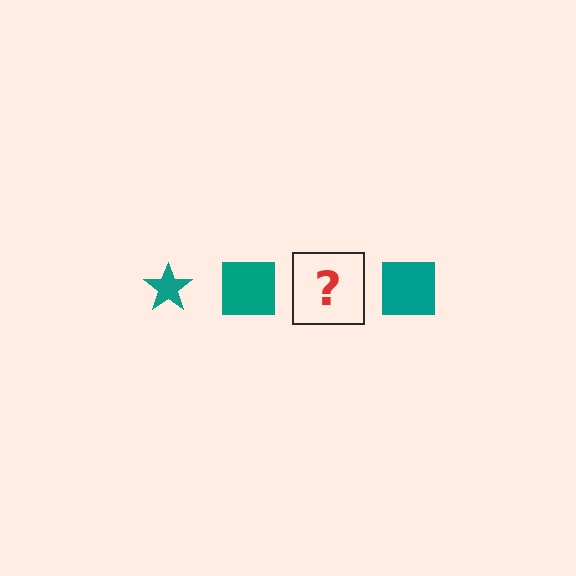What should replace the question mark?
The question mark should be replaced with a teal star.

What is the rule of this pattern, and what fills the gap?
The rule is that the pattern cycles through star, square shapes in teal. The gap should be filled with a teal star.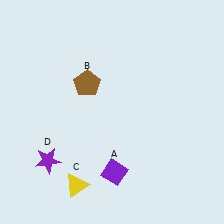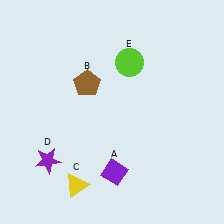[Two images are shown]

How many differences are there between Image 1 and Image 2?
There is 1 difference between the two images.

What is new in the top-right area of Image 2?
A lime circle (E) was added in the top-right area of Image 2.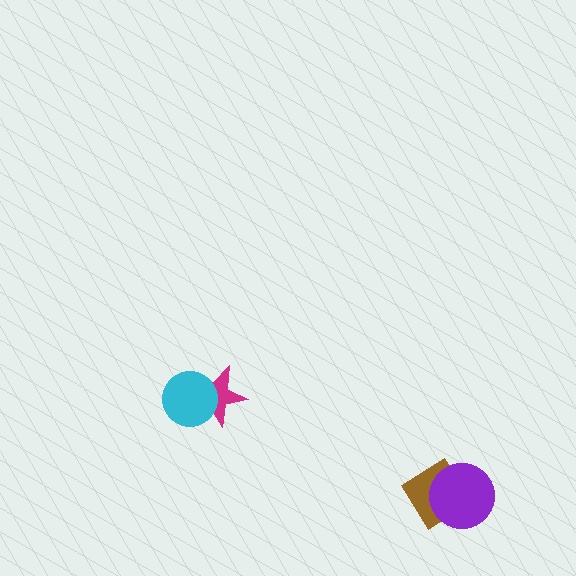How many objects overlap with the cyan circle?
1 object overlaps with the cyan circle.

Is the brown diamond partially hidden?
Yes, it is partially covered by another shape.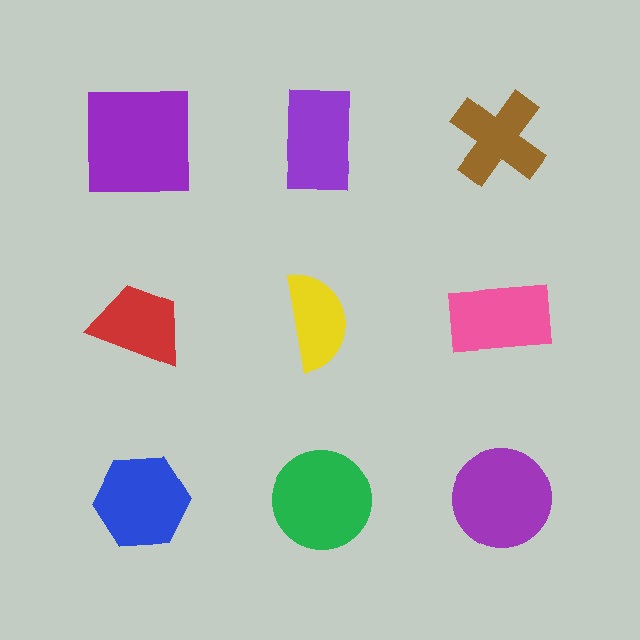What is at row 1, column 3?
A brown cross.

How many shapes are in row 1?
3 shapes.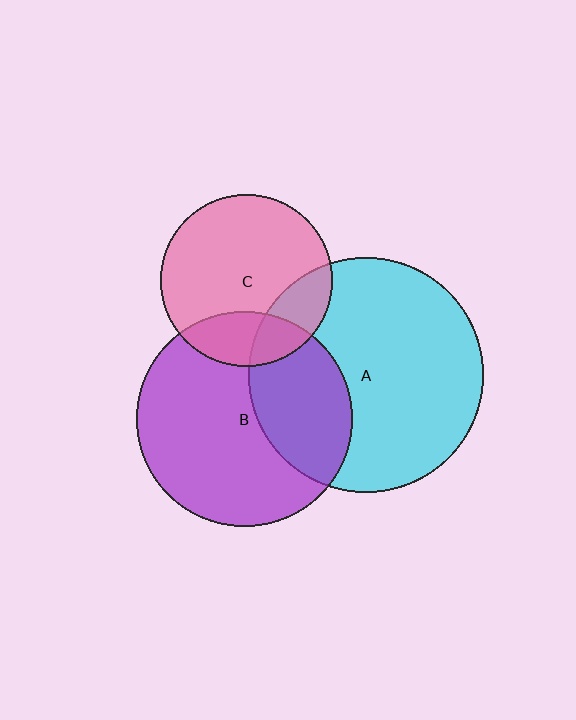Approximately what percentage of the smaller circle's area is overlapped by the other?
Approximately 20%.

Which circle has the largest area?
Circle A (cyan).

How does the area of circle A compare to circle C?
Approximately 1.9 times.